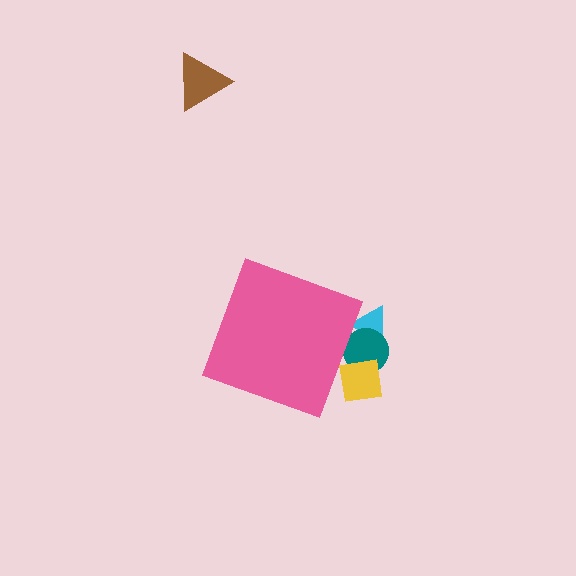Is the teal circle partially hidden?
Yes, the teal circle is partially hidden behind the pink diamond.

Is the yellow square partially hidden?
Yes, the yellow square is partially hidden behind the pink diamond.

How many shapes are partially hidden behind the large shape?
3 shapes are partially hidden.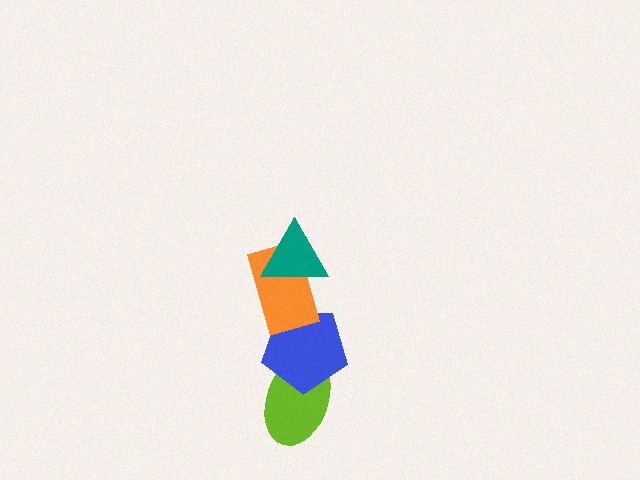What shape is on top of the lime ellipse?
The blue pentagon is on top of the lime ellipse.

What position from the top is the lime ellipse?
The lime ellipse is 4th from the top.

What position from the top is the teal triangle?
The teal triangle is 1st from the top.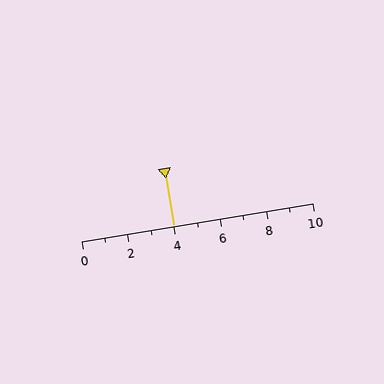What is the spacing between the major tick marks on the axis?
The major ticks are spaced 2 apart.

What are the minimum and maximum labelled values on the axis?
The axis runs from 0 to 10.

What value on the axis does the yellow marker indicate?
The marker indicates approximately 4.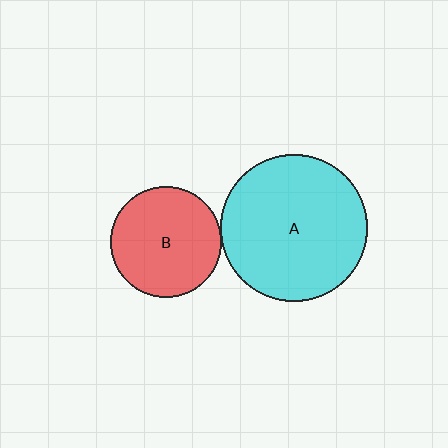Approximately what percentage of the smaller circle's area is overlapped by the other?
Approximately 5%.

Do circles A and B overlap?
Yes.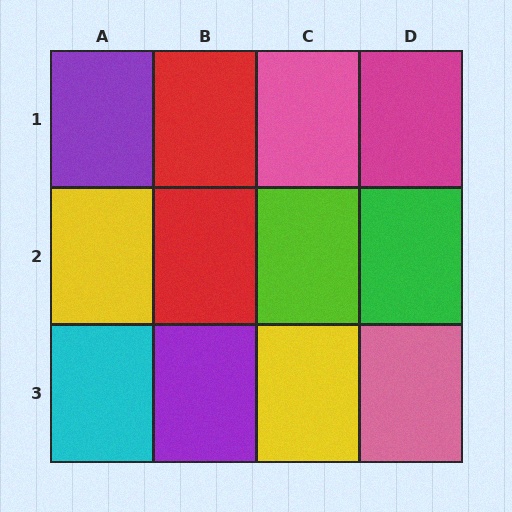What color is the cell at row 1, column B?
Red.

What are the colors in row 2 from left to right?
Yellow, red, lime, green.